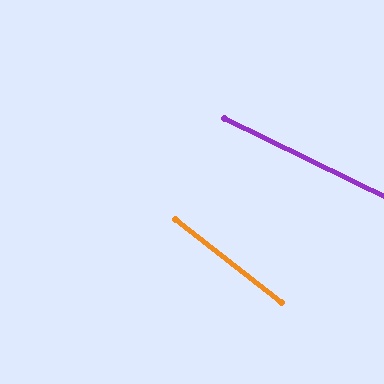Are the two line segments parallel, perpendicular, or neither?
Neither parallel nor perpendicular — they differ by about 12°.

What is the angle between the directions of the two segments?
Approximately 12 degrees.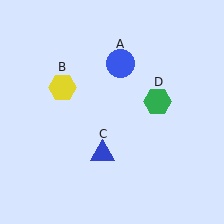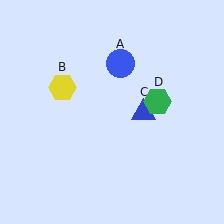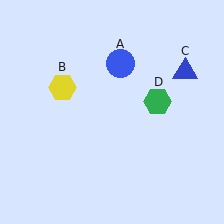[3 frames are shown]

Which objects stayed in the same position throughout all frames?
Blue circle (object A) and yellow hexagon (object B) and green hexagon (object D) remained stationary.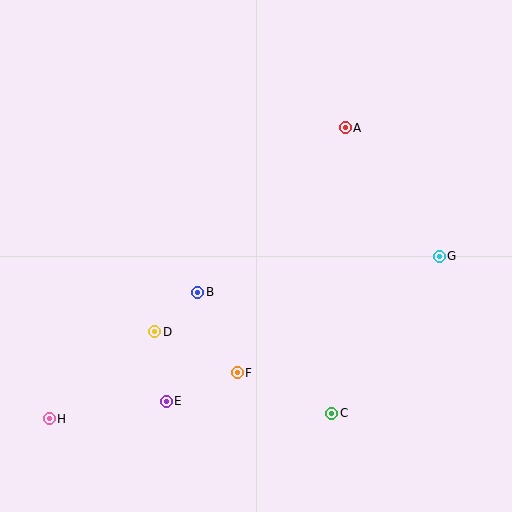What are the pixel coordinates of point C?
Point C is at (332, 413).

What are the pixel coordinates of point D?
Point D is at (155, 332).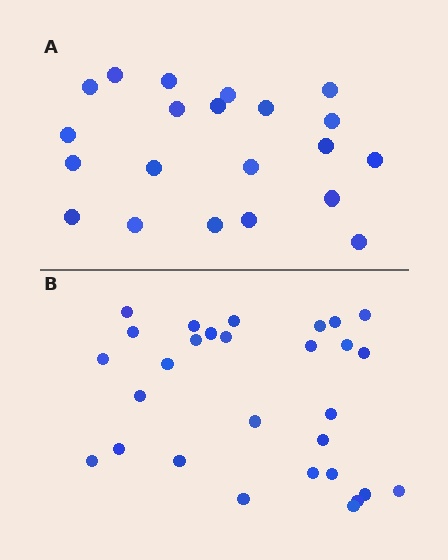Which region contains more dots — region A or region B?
Region B (the bottom region) has more dots.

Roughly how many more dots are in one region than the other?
Region B has roughly 8 or so more dots than region A.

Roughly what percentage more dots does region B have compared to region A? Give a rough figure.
About 40% more.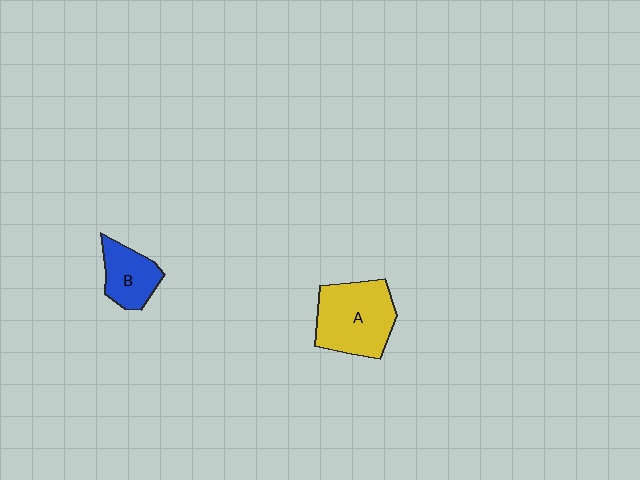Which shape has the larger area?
Shape A (yellow).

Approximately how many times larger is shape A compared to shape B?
Approximately 1.7 times.